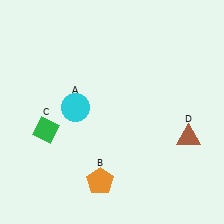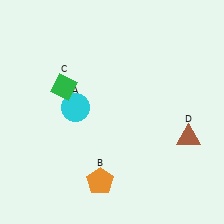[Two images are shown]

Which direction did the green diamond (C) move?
The green diamond (C) moved up.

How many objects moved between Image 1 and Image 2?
1 object moved between the two images.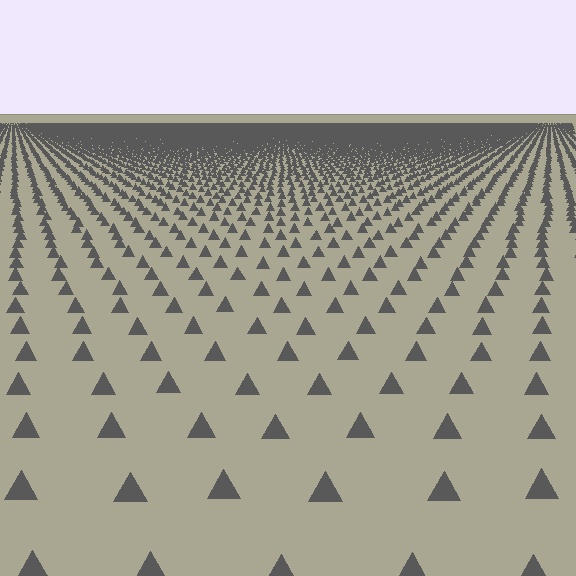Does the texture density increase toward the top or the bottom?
Density increases toward the top.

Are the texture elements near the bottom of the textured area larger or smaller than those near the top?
Larger. Near the bottom, elements are closer to the viewer and appear at a bigger on-screen size.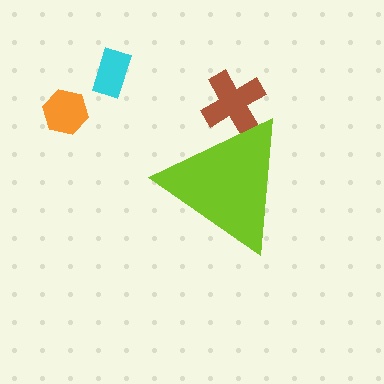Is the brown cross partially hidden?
Yes, the brown cross is partially hidden behind the lime triangle.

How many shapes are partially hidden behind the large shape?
1 shape is partially hidden.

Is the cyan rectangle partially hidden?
No, the cyan rectangle is fully visible.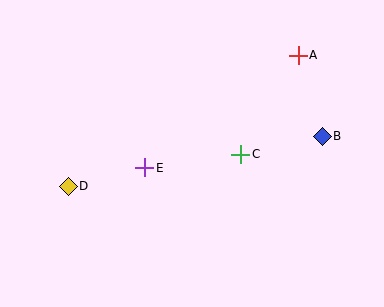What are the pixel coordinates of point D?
Point D is at (68, 186).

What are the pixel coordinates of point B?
Point B is at (322, 136).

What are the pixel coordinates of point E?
Point E is at (145, 168).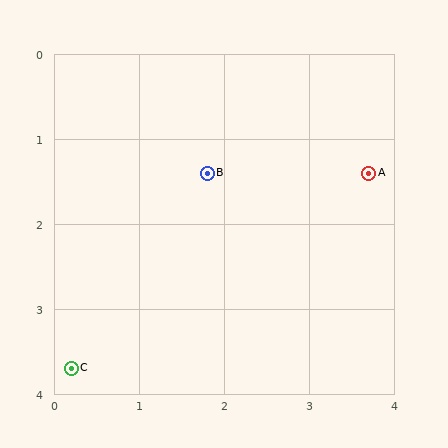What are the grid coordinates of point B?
Point B is at approximately (1.8, 1.4).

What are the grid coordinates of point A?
Point A is at approximately (3.7, 1.4).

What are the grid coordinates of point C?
Point C is at approximately (0.2, 3.7).